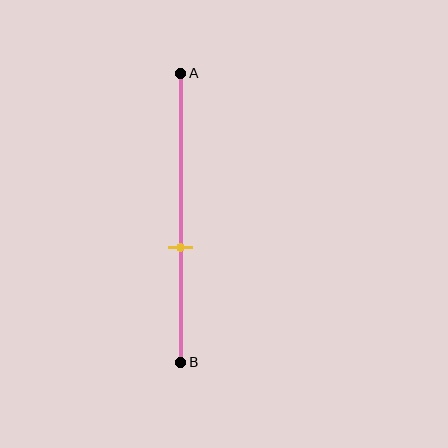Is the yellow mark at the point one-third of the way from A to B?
No, the mark is at about 60% from A, not at the 33% one-third point.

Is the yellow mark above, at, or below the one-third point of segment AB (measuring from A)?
The yellow mark is below the one-third point of segment AB.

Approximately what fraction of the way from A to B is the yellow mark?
The yellow mark is approximately 60% of the way from A to B.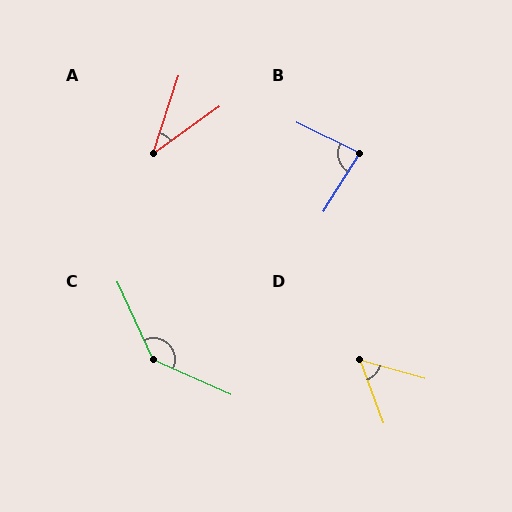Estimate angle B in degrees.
Approximately 84 degrees.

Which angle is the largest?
C, at approximately 138 degrees.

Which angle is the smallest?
A, at approximately 36 degrees.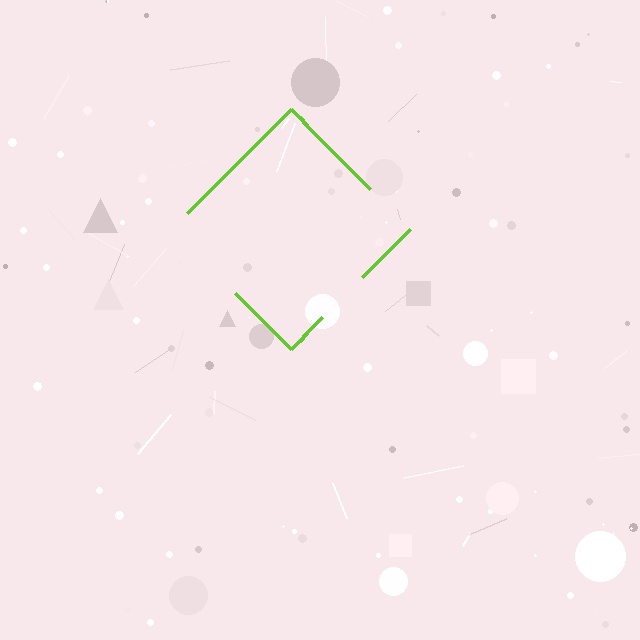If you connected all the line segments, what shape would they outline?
They would outline a diamond.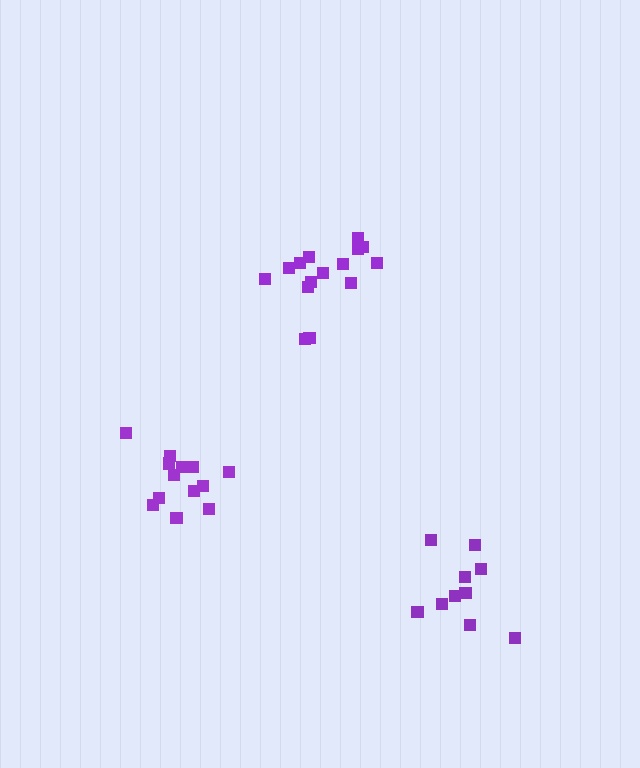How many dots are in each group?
Group 1: 14 dots, Group 2: 15 dots, Group 3: 10 dots (39 total).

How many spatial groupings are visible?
There are 3 spatial groupings.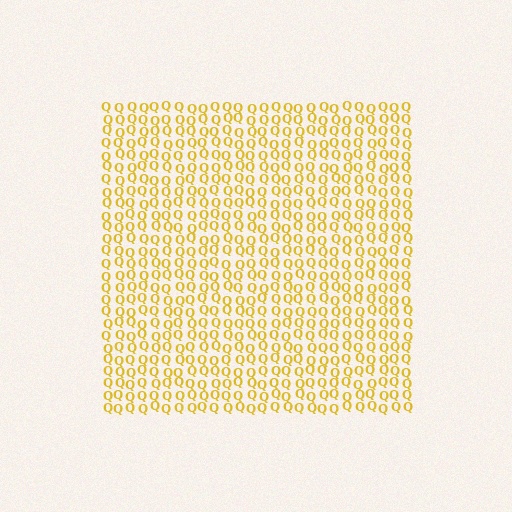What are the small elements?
The small elements are letter Q's.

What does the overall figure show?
The overall figure shows a square.